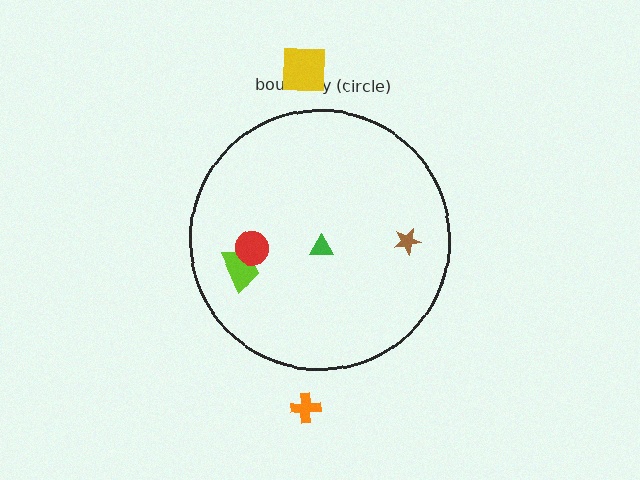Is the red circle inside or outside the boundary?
Inside.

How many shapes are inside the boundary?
4 inside, 2 outside.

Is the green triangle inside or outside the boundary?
Inside.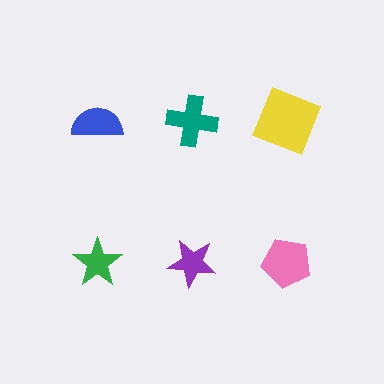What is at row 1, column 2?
A teal cross.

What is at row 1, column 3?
A yellow square.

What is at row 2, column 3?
A pink pentagon.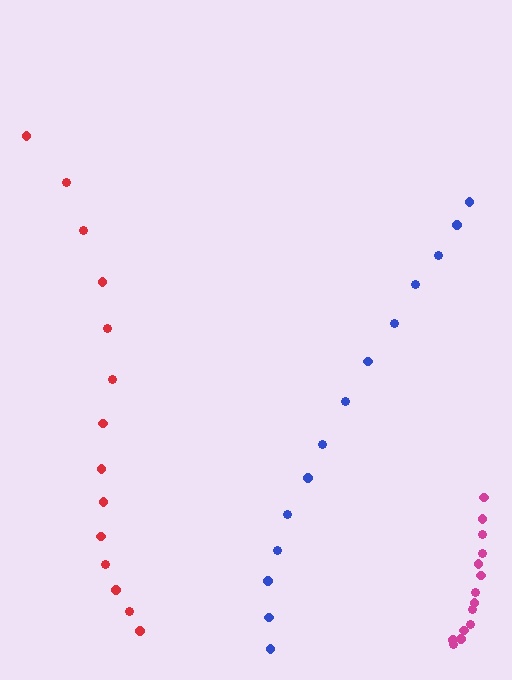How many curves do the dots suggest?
There are 3 distinct paths.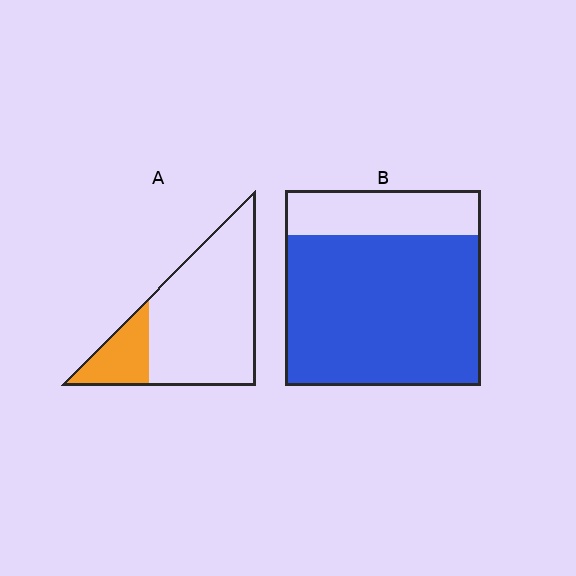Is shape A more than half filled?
No.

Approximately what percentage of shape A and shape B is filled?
A is approximately 20% and B is approximately 75%.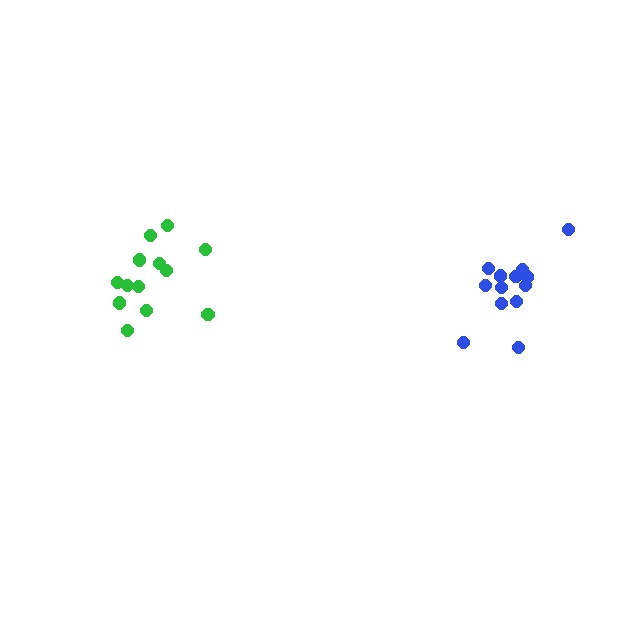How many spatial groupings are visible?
There are 2 spatial groupings.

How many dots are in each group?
Group 1: 13 dots, Group 2: 13 dots (26 total).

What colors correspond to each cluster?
The clusters are colored: green, blue.